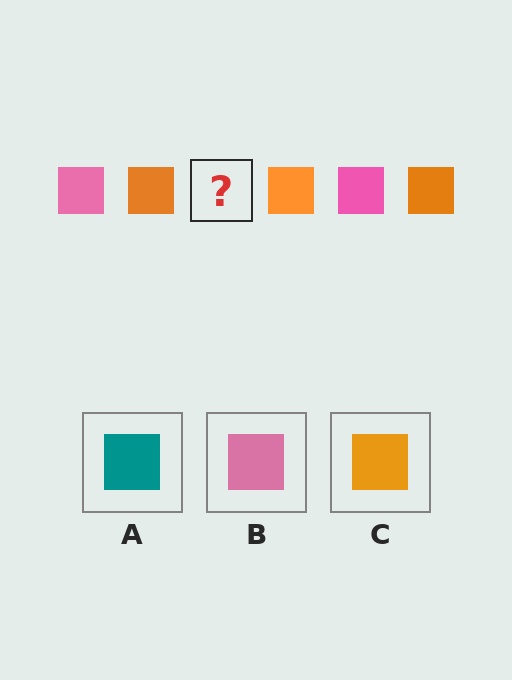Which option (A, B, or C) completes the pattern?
B.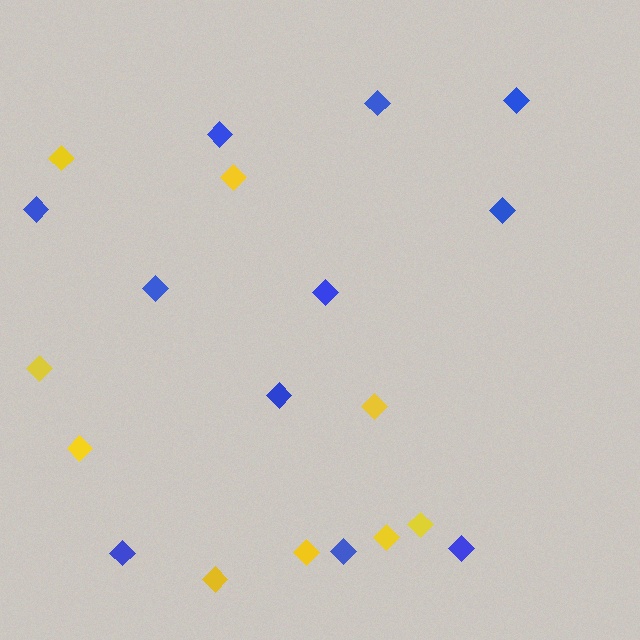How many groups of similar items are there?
There are 2 groups: one group of yellow diamonds (9) and one group of blue diamonds (11).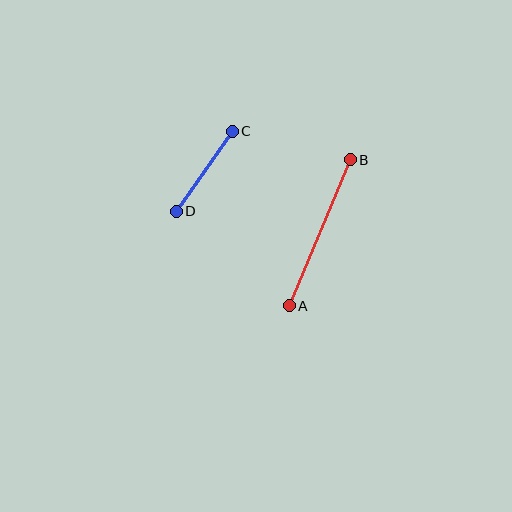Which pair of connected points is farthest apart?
Points A and B are farthest apart.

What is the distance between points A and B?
The distance is approximately 158 pixels.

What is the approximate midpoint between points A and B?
The midpoint is at approximately (320, 233) pixels.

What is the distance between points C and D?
The distance is approximately 98 pixels.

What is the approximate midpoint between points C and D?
The midpoint is at approximately (204, 171) pixels.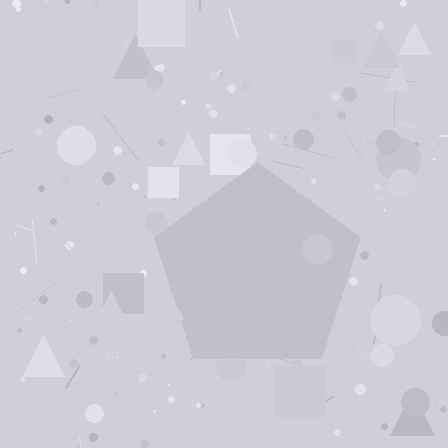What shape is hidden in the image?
A pentagon is hidden in the image.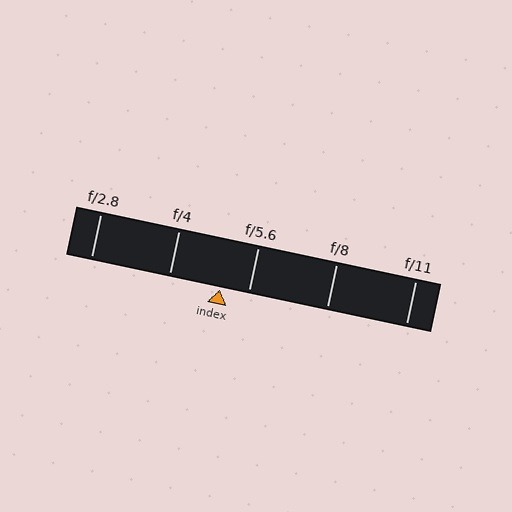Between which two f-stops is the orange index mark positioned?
The index mark is between f/4 and f/5.6.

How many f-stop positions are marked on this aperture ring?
There are 5 f-stop positions marked.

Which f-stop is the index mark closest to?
The index mark is closest to f/5.6.